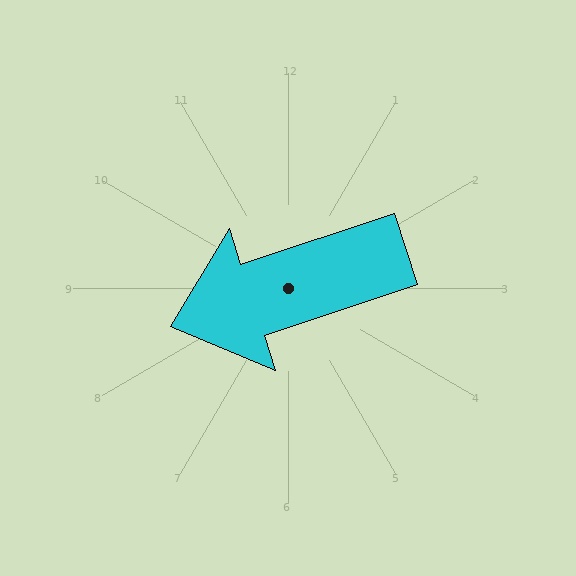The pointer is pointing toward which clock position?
Roughly 8 o'clock.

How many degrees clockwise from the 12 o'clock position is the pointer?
Approximately 252 degrees.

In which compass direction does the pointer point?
West.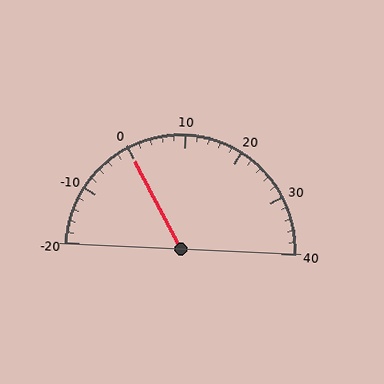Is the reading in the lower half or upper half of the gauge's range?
The reading is in the lower half of the range (-20 to 40).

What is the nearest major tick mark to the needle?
The nearest major tick mark is 0.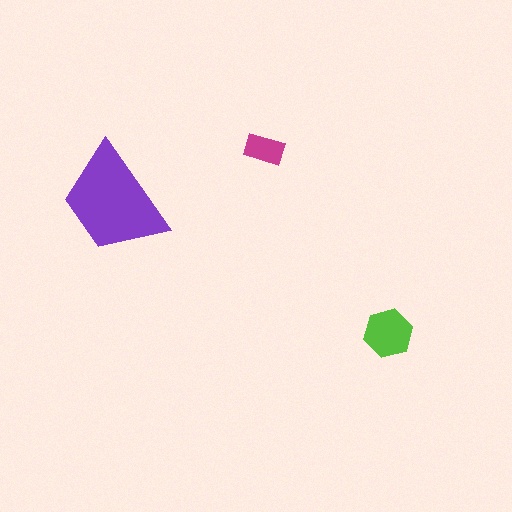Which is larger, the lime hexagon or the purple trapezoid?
The purple trapezoid.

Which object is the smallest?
The magenta rectangle.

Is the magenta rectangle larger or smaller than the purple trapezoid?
Smaller.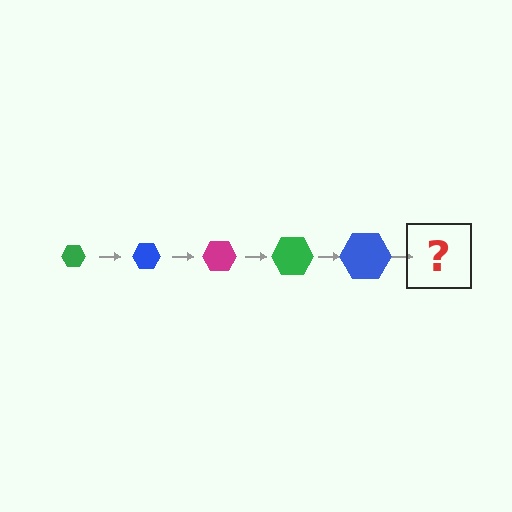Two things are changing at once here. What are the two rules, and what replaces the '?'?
The two rules are that the hexagon grows larger each step and the color cycles through green, blue, and magenta. The '?' should be a magenta hexagon, larger than the previous one.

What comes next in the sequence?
The next element should be a magenta hexagon, larger than the previous one.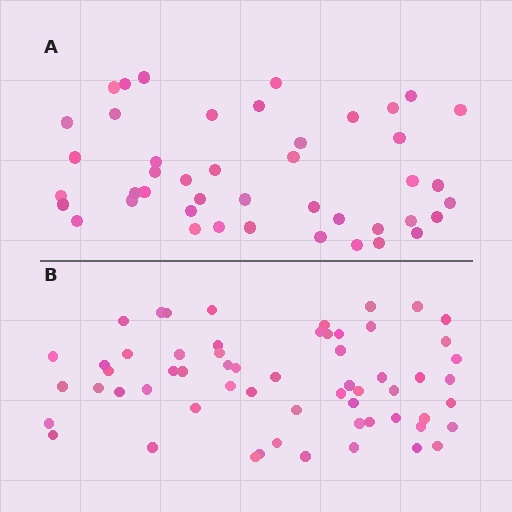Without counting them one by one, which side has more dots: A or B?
Region B (the bottom region) has more dots.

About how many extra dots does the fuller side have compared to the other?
Region B has approximately 15 more dots than region A.